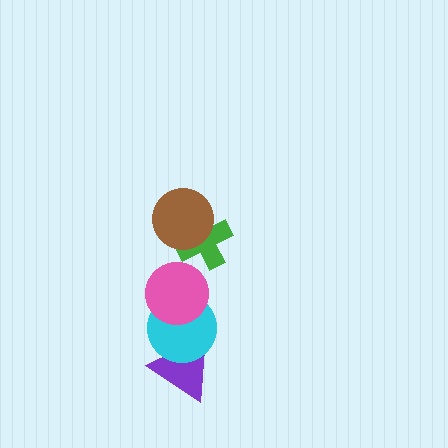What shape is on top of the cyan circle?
The pink circle is on top of the cyan circle.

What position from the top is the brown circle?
The brown circle is 1st from the top.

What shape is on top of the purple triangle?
The cyan circle is on top of the purple triangle.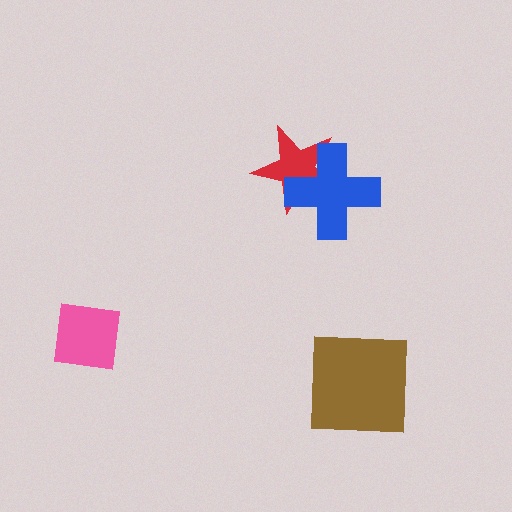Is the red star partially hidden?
Yes, it is partially covered by another shape.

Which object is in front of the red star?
The blue cross is in front of the red star.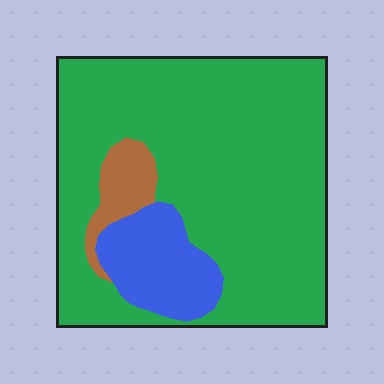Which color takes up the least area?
Brown, at roughly 5%.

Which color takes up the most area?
Green, at roughly 80%.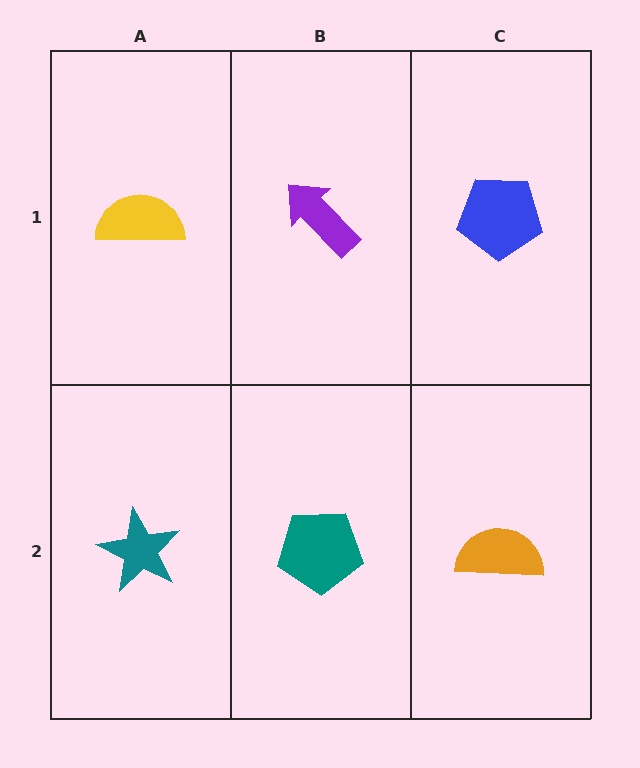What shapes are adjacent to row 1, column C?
An orange semicircle (row 2, column C), a purple arrow (row 1, column B).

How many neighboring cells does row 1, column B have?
3.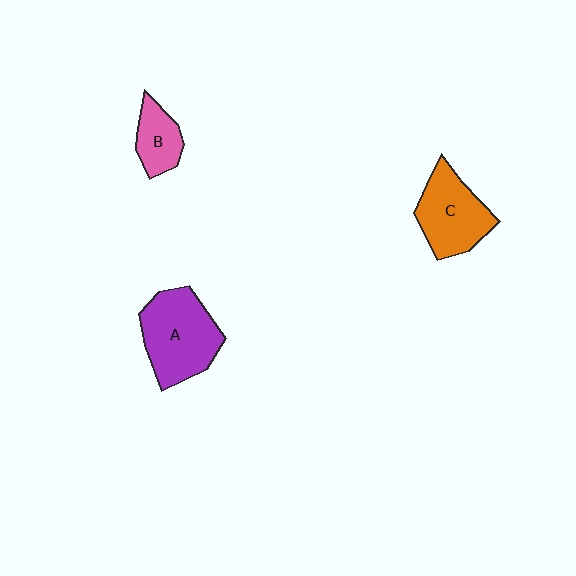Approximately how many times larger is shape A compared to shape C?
Approximately 1.2 times.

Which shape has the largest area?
Shape A (purple).